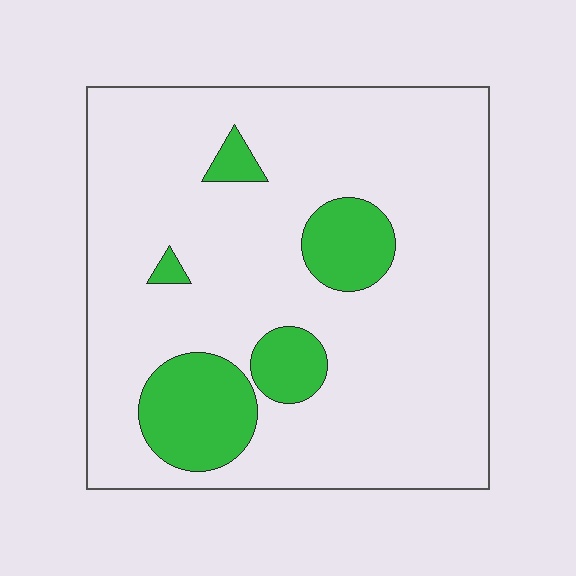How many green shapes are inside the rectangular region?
5.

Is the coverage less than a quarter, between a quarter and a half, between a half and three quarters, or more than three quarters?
Less than a quarter.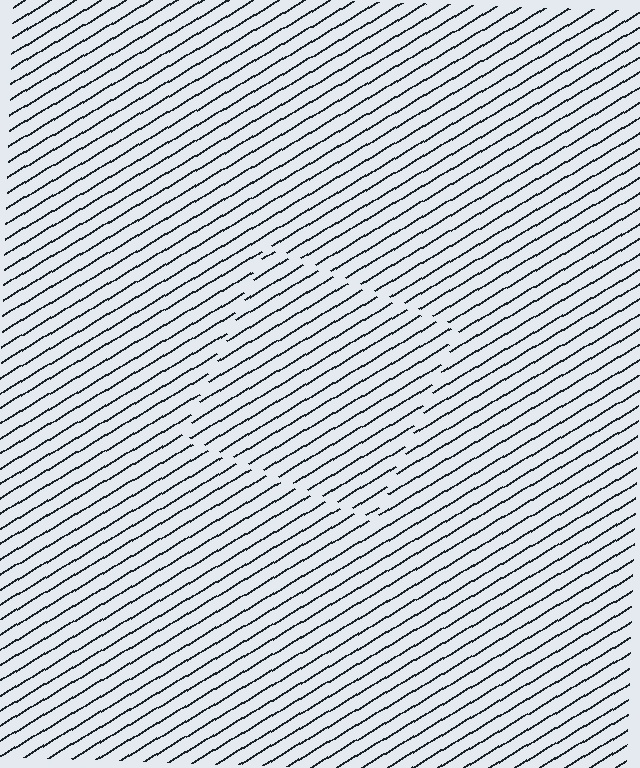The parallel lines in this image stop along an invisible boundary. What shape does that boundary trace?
An illusory square. The interior of the shape contains the same grating, shifted by half a period — the contour is defined by the phase discontinuity where line-ends from the inner and outer gratings abut.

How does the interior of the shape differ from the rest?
The interior of the shape contains the same grating, shifted by half a period — the contour is defined by the phase discontinuity where line-ends from the inner and outer gratings abut.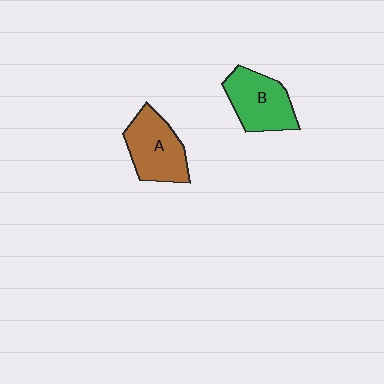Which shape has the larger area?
Shape A (brown).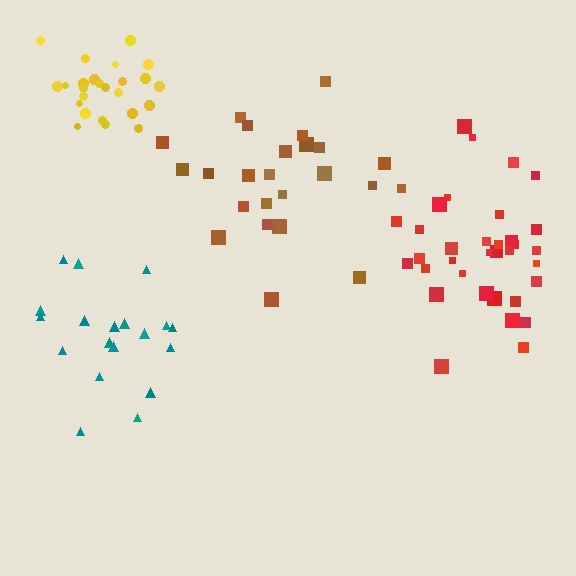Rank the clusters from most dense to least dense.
yellow, red, teal, brown.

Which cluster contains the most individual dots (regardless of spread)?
Red (35).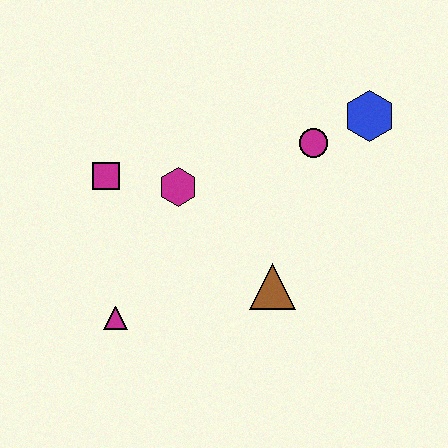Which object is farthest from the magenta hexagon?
The blue hexagon is farthest from the magenta hexagon.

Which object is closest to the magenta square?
The magenta hexagon is closest to the magenta square.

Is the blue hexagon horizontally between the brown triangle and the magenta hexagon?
No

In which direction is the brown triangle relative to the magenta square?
The brown triangle is to the right of the magenta square.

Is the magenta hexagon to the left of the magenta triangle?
No